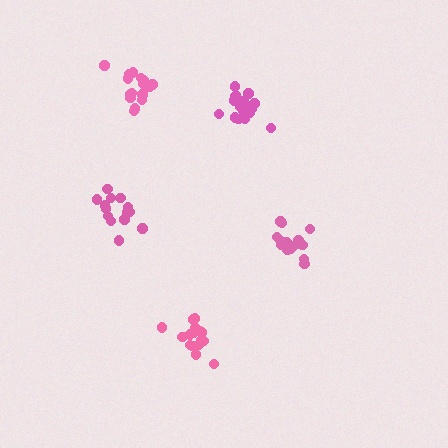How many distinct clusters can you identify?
There are 5 distinct clusters.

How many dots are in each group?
Group 1: 17 dots, Group 2: 18 dots, Group 3: 16 dots, Group 4: 18 dots, Group 5: 14 dots (83 total).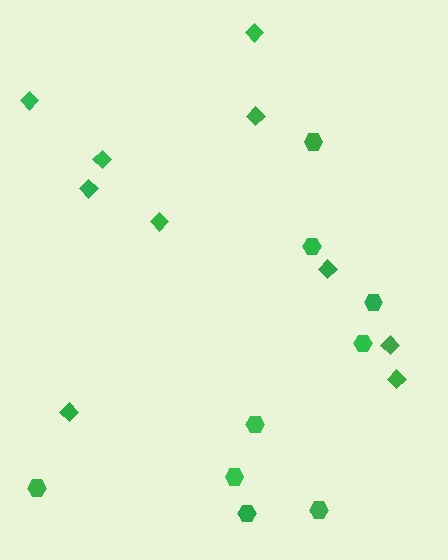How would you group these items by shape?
There are 2 groups: one group of diamonds (10) and one group of hexagons (9).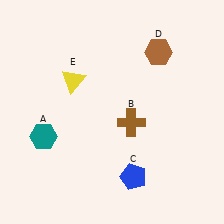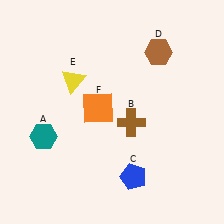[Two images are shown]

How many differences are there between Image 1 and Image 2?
There is 1 difference between the two images.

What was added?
An orange square (F) was added in Image 2.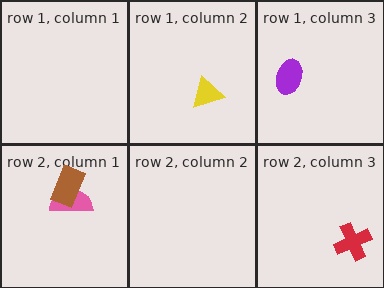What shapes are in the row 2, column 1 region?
The pink semicircle, the brown rectangle.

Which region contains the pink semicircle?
The row 2, column 1 region.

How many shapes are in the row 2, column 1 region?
2.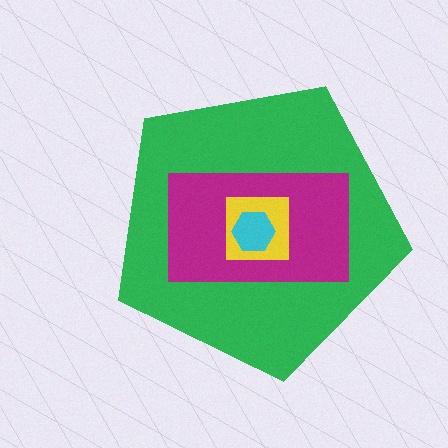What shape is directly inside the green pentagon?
The magenta rectangle.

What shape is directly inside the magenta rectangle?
The yellow square.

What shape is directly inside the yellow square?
The cyan hexagon.